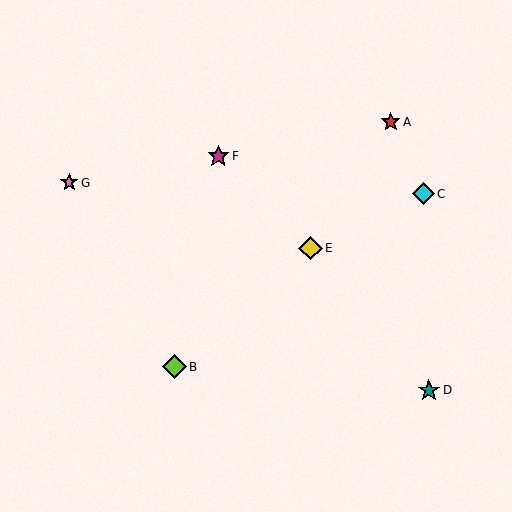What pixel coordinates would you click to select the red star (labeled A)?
Click at (391, 122) to select the red star A.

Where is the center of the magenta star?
The center of the magenta star is at (218, 156).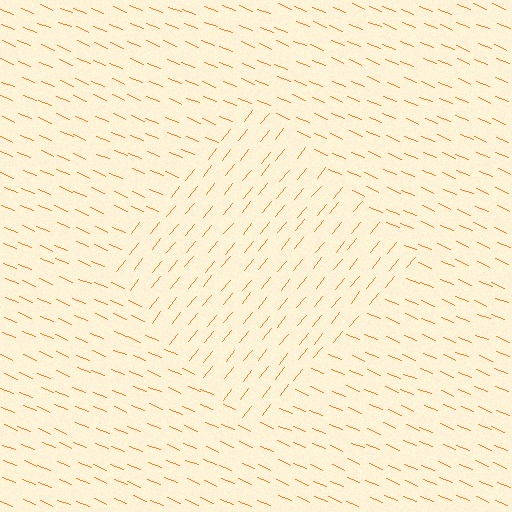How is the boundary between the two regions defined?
The boundary is defined purely by a change in line orientation (approximately 74 degrees difference). All lines are the same color and thickness.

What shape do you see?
I see a diamond.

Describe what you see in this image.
The image is filled with small orange line segments. A diamond region in the image has lines oriented differently from the surrounding lines, creating a visible texture boundary.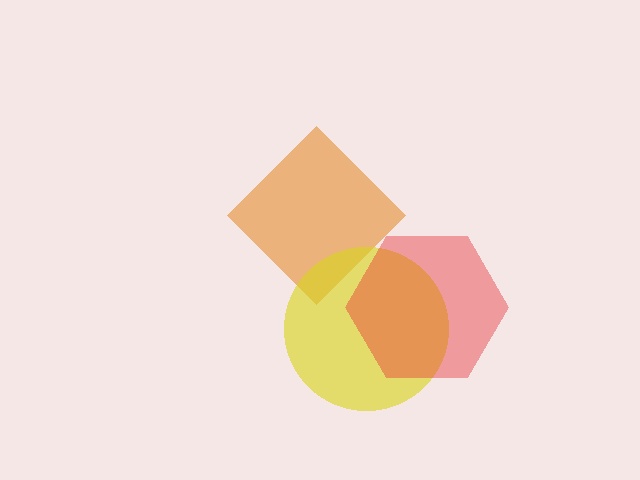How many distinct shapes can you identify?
There are 3 distinct shapes: an orange diamond, a yellow circle, a red hexagon.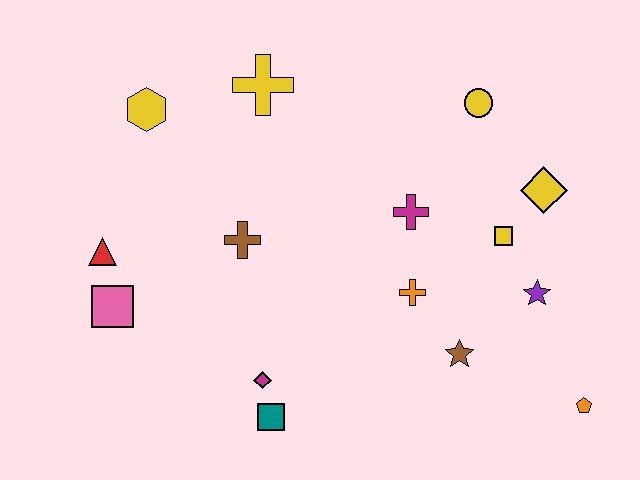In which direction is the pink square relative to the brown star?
The pink square is to the left of the brown star.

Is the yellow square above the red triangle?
Yes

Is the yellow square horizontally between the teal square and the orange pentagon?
Yes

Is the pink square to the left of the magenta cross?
Yes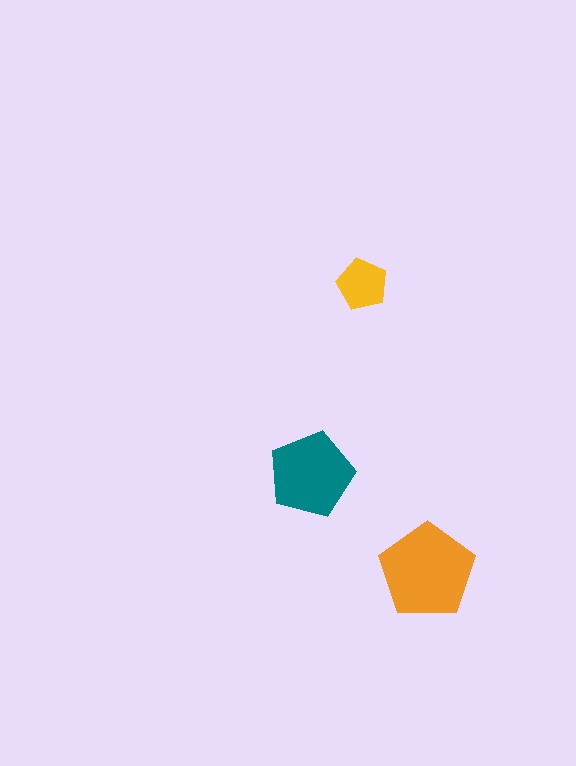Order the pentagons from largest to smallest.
the orange one, the teal one, the yellow one.